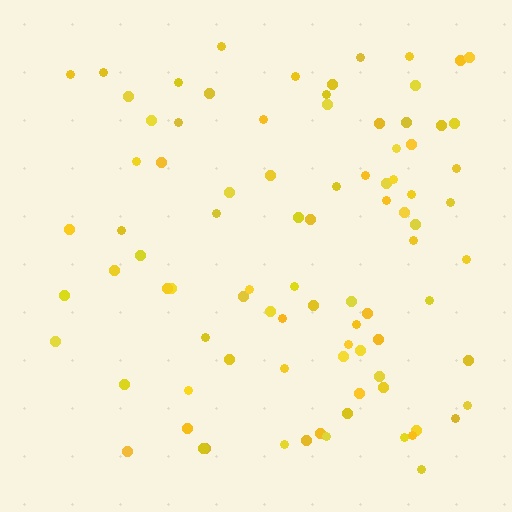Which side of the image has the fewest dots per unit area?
The left.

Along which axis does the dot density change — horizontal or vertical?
Horizontal.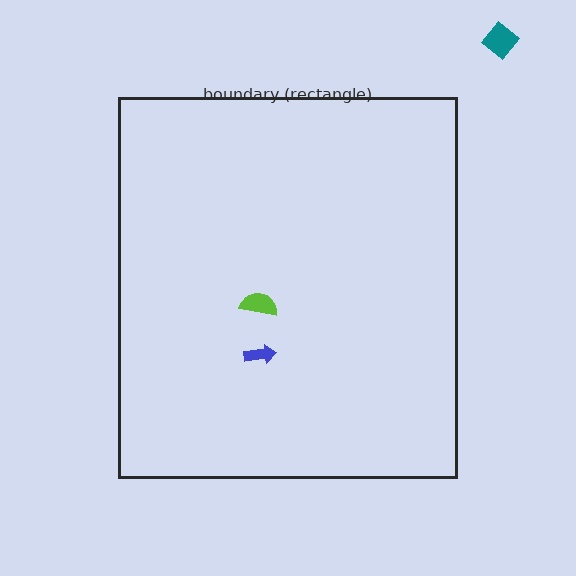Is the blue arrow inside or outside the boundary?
Inside.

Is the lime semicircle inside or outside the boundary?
Inside.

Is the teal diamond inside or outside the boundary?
Outside.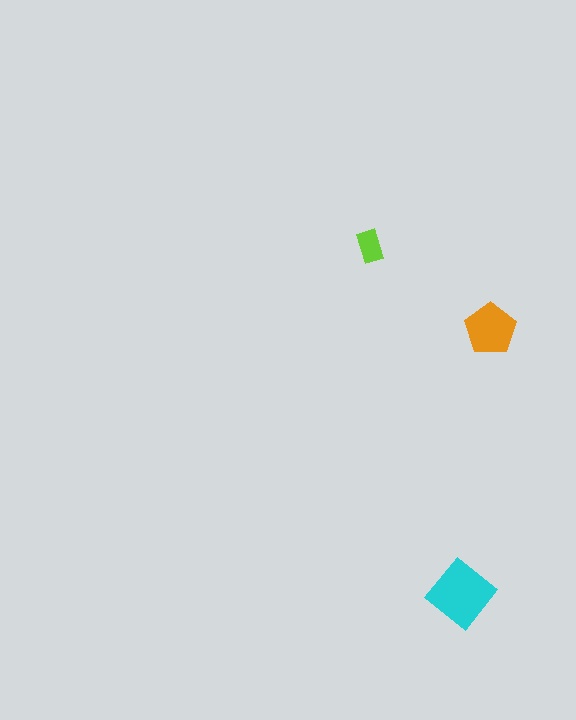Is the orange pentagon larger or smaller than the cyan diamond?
Smaller.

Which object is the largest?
The cyan diamond.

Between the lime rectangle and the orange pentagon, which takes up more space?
The orange pentagon.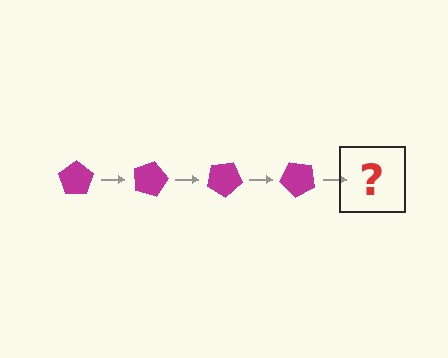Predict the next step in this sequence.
The next step is a magenta pentagon rotated 60 degrees.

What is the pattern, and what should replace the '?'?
The pattern is that the pentagon rotates 15 degrees each step. The '?' should be a magenta pentagon rotated 60 degrees.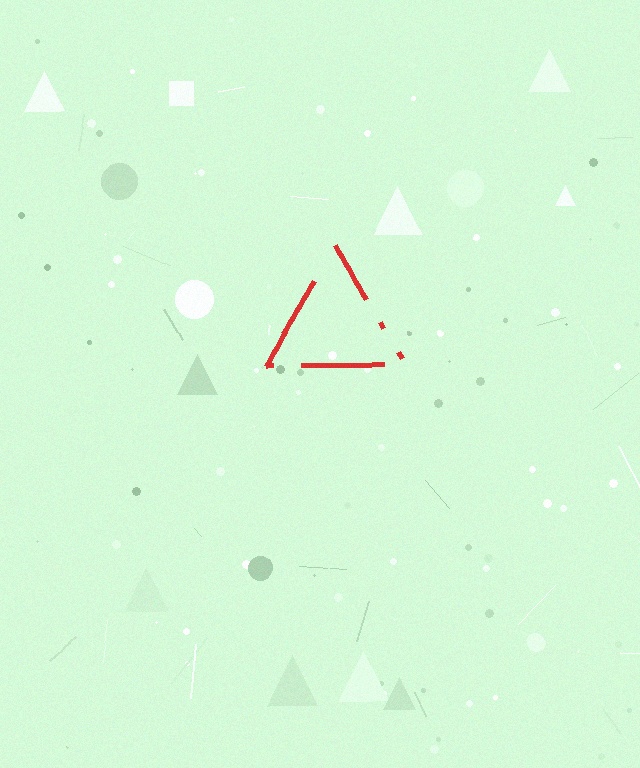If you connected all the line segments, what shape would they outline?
They would outline a triangle.